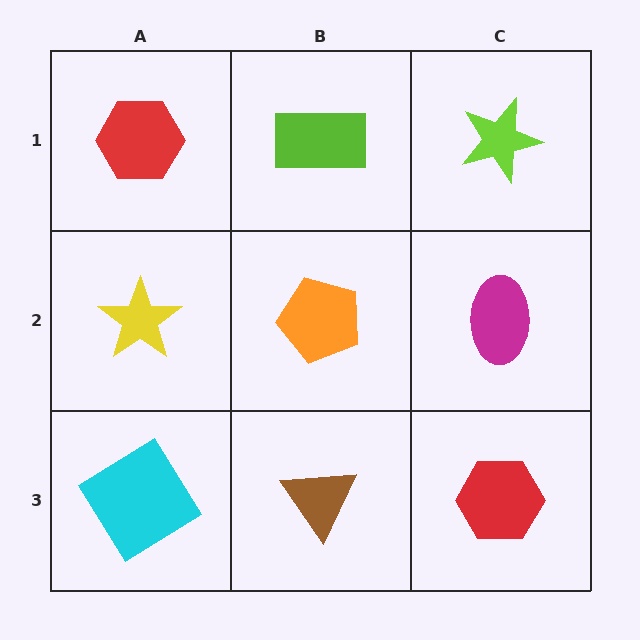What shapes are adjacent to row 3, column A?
A yellow star (row 2, column A), a brown triangle (row 3, column B).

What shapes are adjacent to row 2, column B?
A lime rectangle (row 1, column B), a brown triangle (row 3, column B), a yellow star (row 2, column A), a magenta ellipse (row 2, column C).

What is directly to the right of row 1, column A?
A lime rectangle.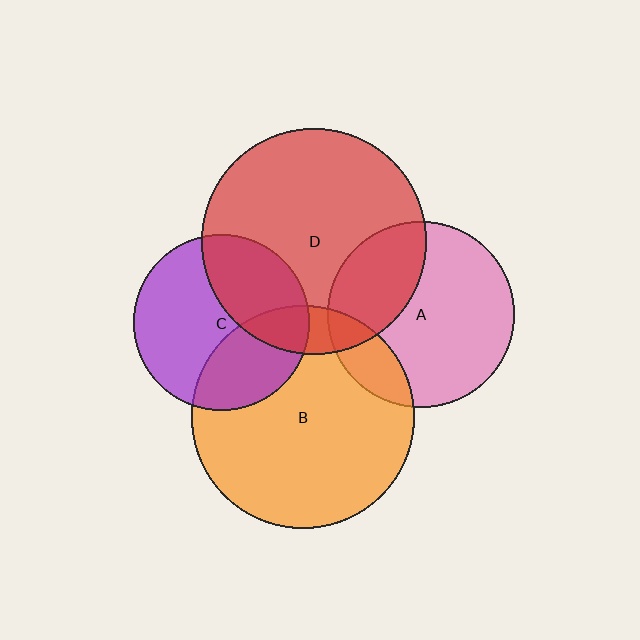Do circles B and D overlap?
Yes.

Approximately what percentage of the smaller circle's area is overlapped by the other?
Approximately 10%.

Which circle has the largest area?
Circle D (red).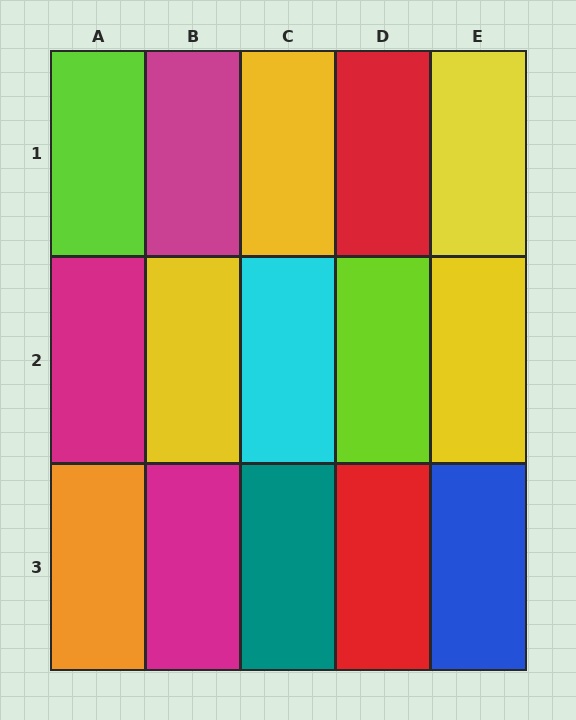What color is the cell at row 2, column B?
Yellow.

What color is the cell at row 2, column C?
Cyan.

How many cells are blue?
1 cell is blue.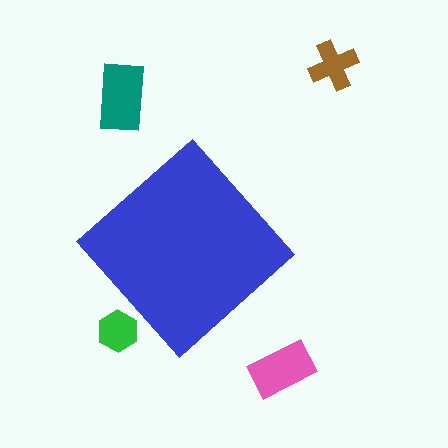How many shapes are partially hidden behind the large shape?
1 shape is partially hidden.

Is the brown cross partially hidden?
No, the brown cross is fully visible.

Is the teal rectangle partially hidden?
No, the teal rectangle is fully visible.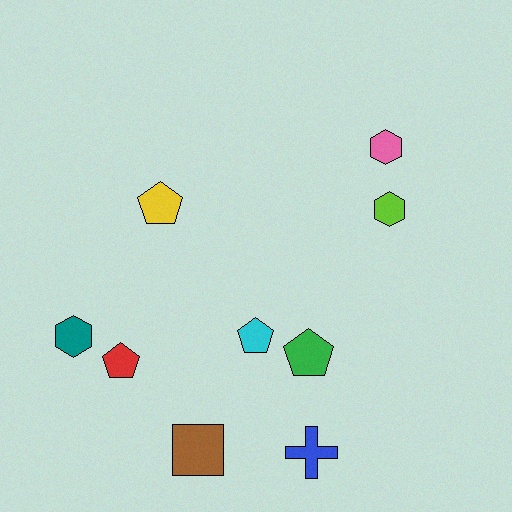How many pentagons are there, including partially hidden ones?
There are 4 pentagons.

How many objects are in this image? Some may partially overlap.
There are 9 objects.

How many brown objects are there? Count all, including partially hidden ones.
There is 1 brown object.